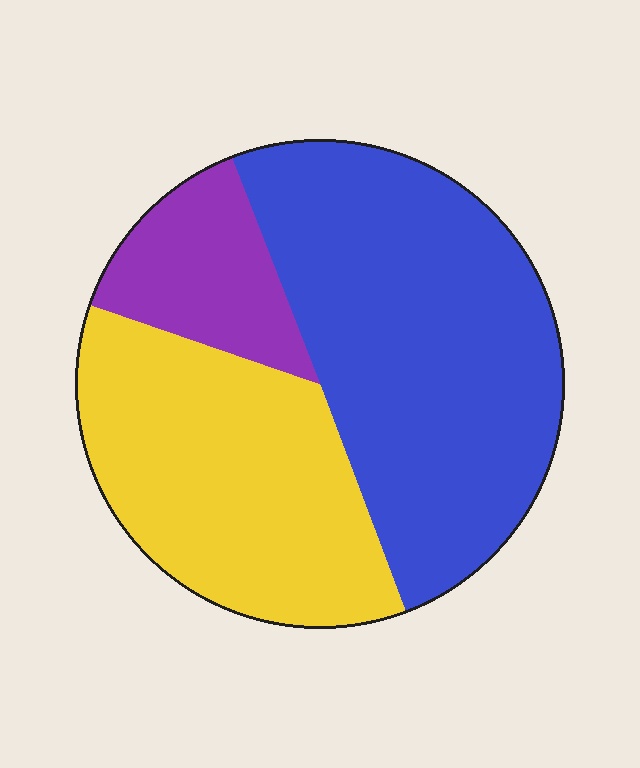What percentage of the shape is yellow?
Yellow covers about 35% of the shape.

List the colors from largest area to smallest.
From largest to smallest: blue, yellow, purple.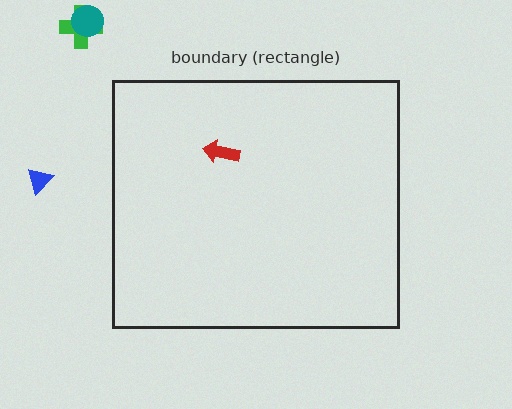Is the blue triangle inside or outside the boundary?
Outside.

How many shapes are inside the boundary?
1 inside, 3 outside.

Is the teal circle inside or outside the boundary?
Outside.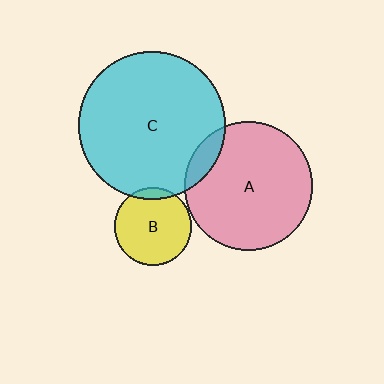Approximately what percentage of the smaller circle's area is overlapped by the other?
Approximately 10%.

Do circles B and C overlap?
Yes.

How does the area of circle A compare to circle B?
Approximately 2.8 times.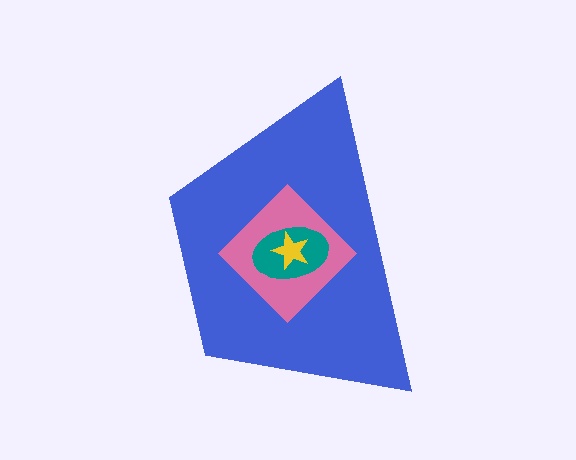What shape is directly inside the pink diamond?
The teal ellipse.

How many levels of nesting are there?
4.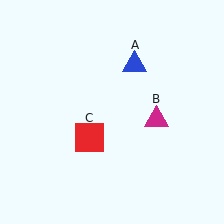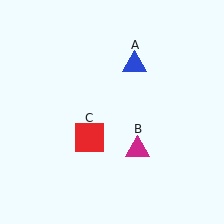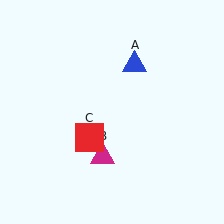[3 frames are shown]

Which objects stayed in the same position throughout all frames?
Blue triangle (object A) and red square (object C) remained stationary.